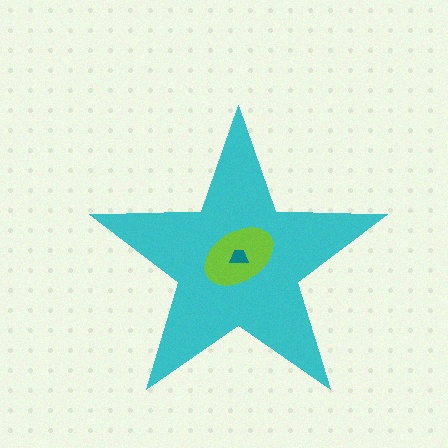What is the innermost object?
The teal trapezoid.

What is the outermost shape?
The cyan star.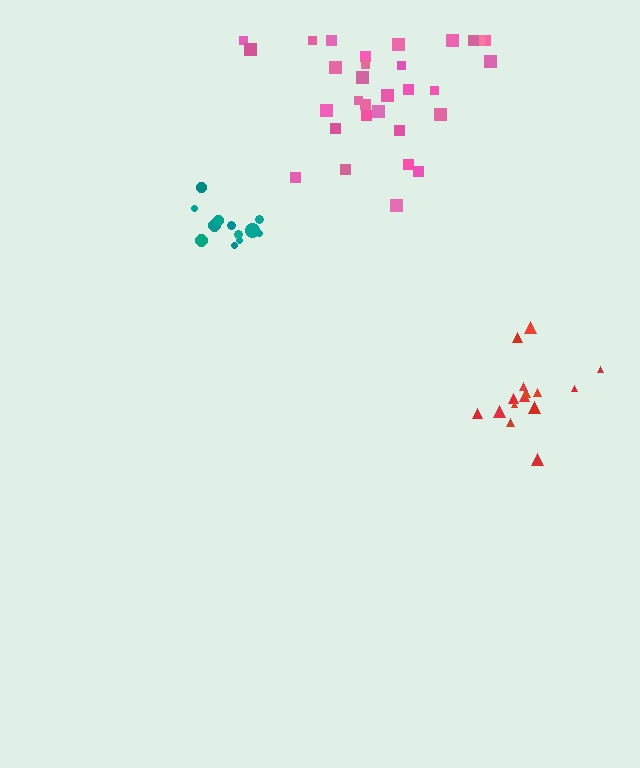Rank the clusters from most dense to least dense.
teal, red, pink.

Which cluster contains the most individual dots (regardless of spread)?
Pink (31).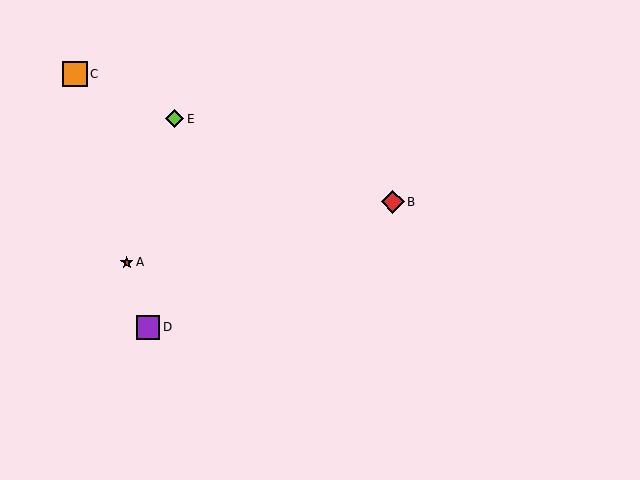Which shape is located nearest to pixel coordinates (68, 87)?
The orange square (labeled C) at (75, 74) is nearest to that location.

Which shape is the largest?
The orange square (labeled C) is the largest.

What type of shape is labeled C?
Shape C is an orange square.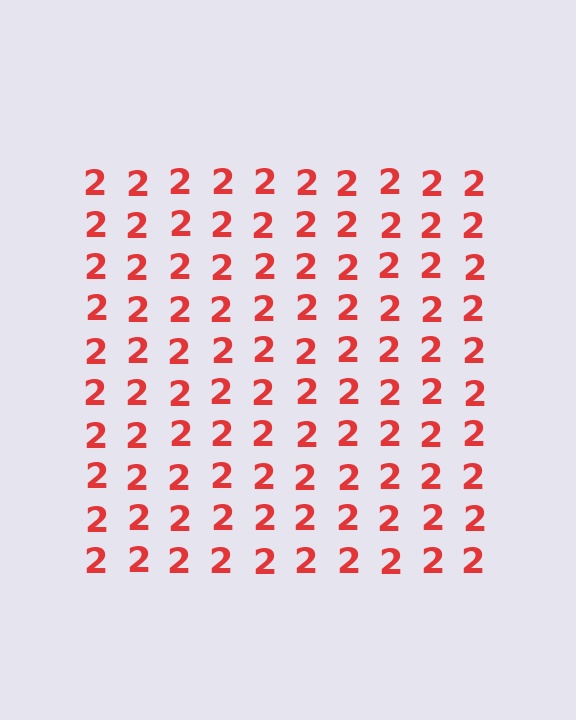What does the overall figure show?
The overall figure shows a square.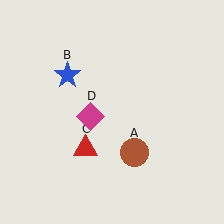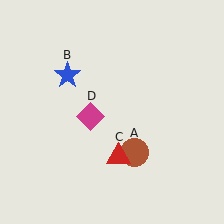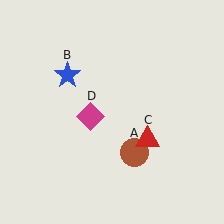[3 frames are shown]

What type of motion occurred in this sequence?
The red triangle (object C) rotated counterclockwise around the center of the scene.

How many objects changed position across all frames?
1 object changed position: red triangle (object C).